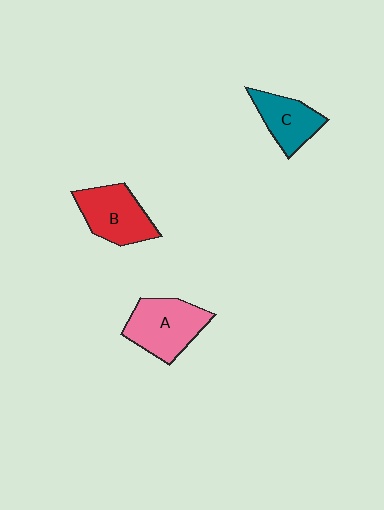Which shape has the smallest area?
Shape C (teal).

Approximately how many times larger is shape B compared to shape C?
Approximately 1.2 times.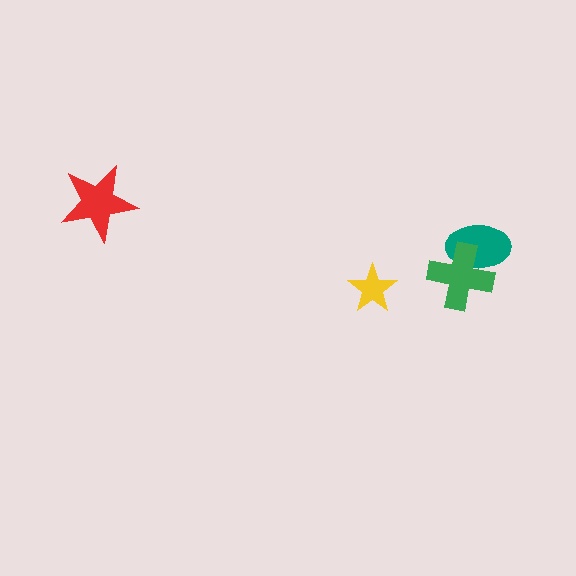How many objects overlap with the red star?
0 objects overlap with the red star.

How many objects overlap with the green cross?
1 object overlaps with the green cross.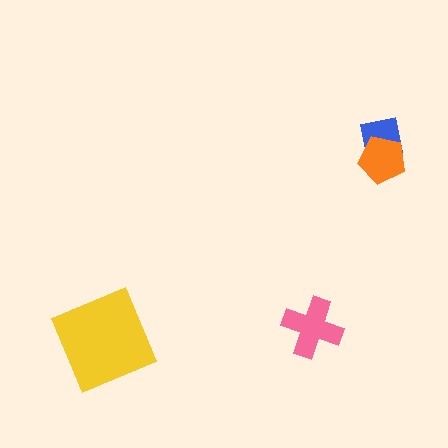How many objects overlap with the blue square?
1 object overlaps with the blue square.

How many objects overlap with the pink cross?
0 objects overlap with the pink cross.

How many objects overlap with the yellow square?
0 objects overlap with the yellow square.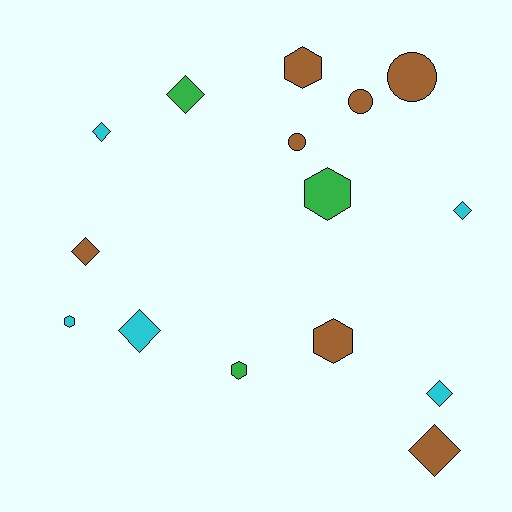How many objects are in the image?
There are 15 objects.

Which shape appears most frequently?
Diamond, with 7 objects.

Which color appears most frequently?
Brown, with 7 objects.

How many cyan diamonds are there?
There are 4 cyan diamonds.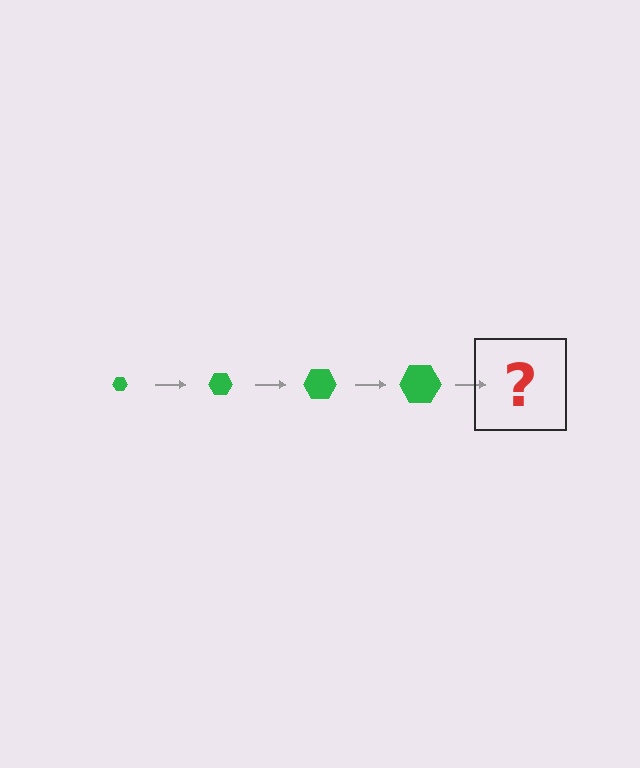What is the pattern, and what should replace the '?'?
The pattern is that the hexagon gets progressively larger each step. The '?' should be a green hexagon, larger than the previous one.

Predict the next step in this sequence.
The next step is a green hexagon, larger than the previous one.